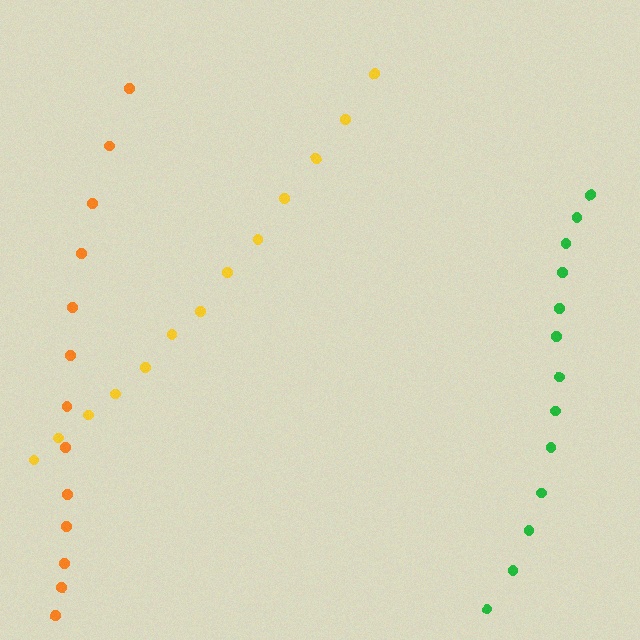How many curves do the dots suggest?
There are 3 distinct paths.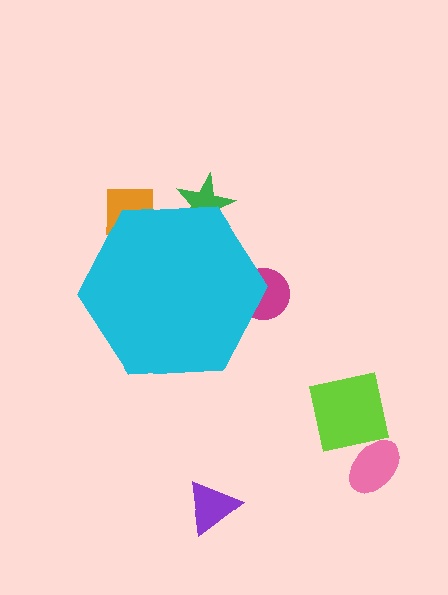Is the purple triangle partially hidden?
No, the purple triangle is fully visible.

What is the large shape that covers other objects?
A cyan hexagon.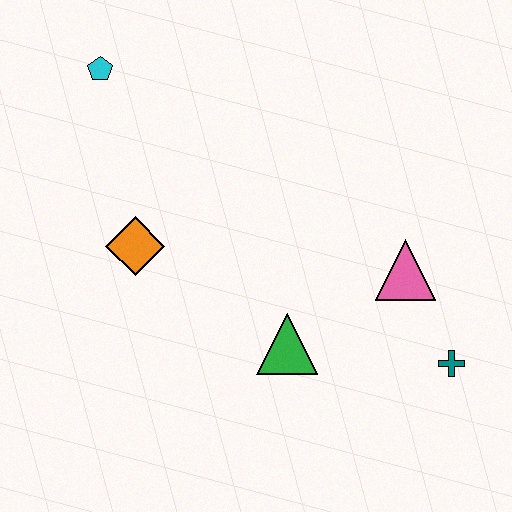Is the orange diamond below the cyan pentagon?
Yes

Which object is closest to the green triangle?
The pink triangle is closest to the green triangle.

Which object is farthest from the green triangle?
The cyan pentagon is farthest from the green triangle.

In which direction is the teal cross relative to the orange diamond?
The teal cross is to the right of the orange diamond.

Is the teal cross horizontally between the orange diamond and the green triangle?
No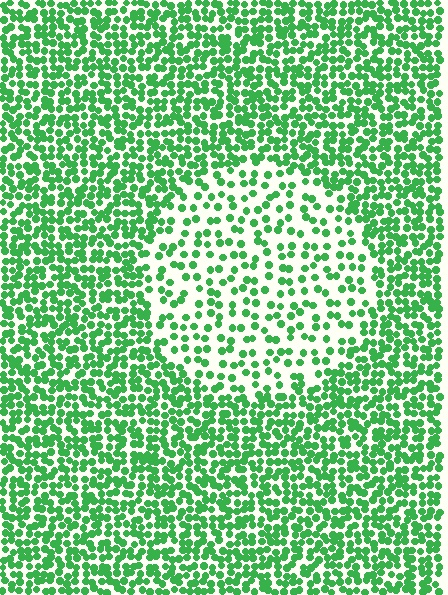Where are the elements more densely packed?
The elements are more densely packed outside the circle boundary.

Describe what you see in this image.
The image contains small green elements arranged at two different densities. A circle-shaped region is visible where the elements are less densely packed than the surrounding area.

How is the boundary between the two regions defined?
The boundary is defined by a change in element density (approximately 2.2x ratio). All elements are the same color, size, and shape.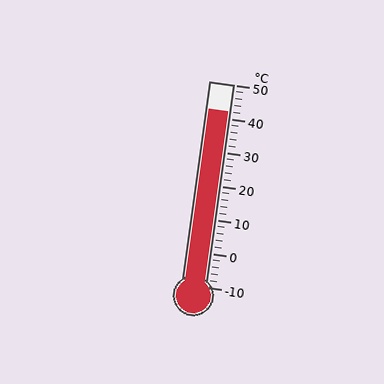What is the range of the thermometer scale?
The thermometer scale ranges from -10°C to 50°C.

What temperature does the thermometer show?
The thermometer shows approximately 42°C.